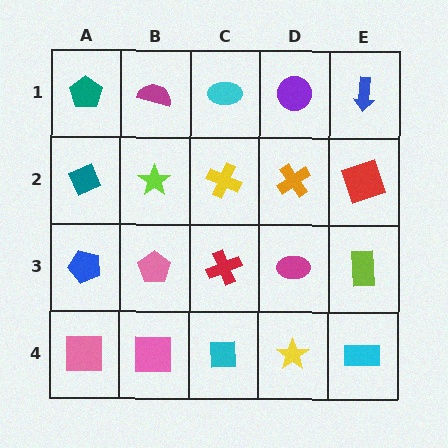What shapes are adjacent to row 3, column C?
A yellow cross (row 2, column C), a cyan square (row 4, column C), a pink pentagon (row 3, column B), a magenta ellipse (row 3, column D).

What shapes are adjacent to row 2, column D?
A purple circle (row 1, column D), a magenta ellipse (row 3, column D), a yellow cross (row 2, column C), a red square (row 2, column E).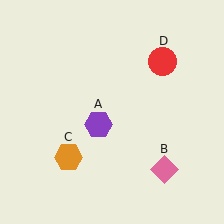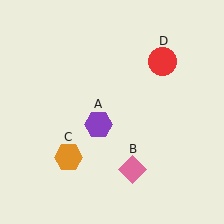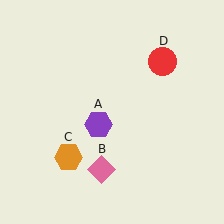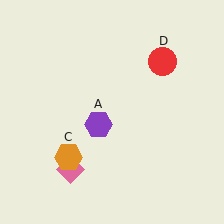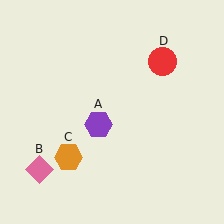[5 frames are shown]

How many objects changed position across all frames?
1 object changed position: pink diamond (object B).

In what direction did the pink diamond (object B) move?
The pink diamond (object B) moved left.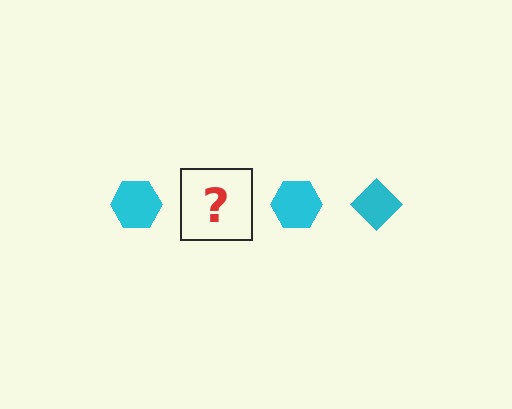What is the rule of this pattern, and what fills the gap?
The rule is that the pattern cycles through hexagon, diamond shapes in cyan. The gap should be filled with a cyan diamond.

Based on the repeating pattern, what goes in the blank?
The blank should be a cyan diamond.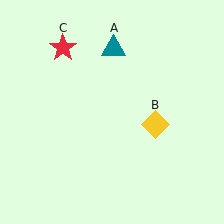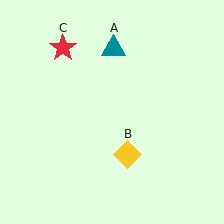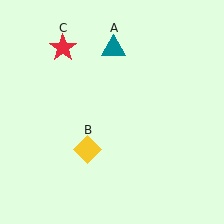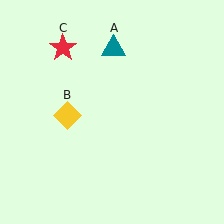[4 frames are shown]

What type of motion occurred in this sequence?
The yellow diamond (object B) rotated clockwise around the center of the scene.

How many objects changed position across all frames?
1 object changed position: yellow diamond (object B).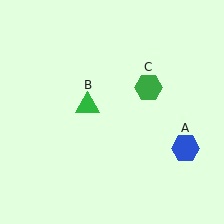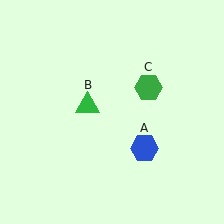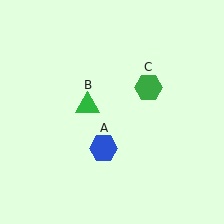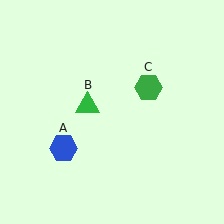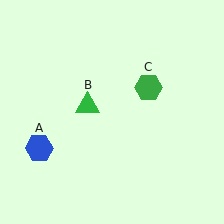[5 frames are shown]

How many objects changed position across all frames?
1 object changed position: blue hexagon (object A).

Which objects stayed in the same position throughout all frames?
Green triangle (object B) and green hexagon (object C) remained stationary.